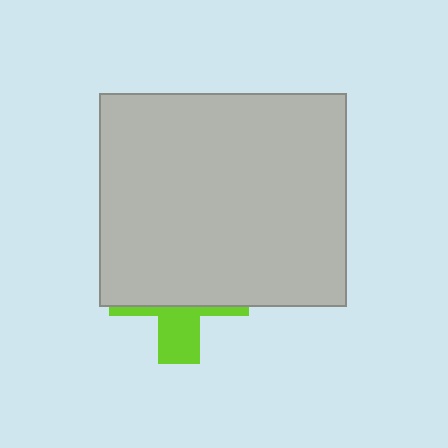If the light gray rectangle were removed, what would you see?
You would see the complete lime cross.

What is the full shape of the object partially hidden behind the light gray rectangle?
The partially hidden object is a lime cross.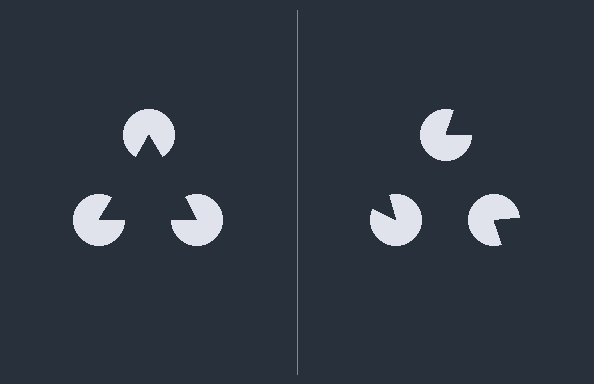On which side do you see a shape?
An illusory triangle appears on the left side. On the right side the wedge cuts are rotated, so no coherent shape forms.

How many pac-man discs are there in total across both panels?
6 — 3 on each side.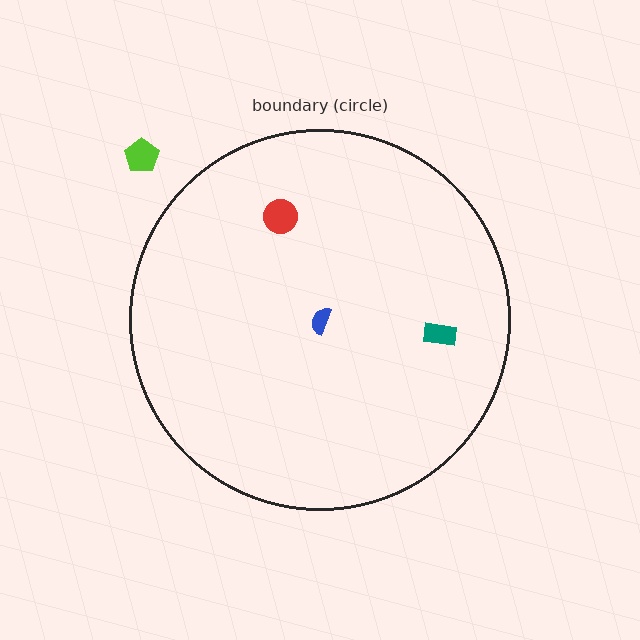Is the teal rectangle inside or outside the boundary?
Inside.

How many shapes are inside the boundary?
3 inside, 1 outside.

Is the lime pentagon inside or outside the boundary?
Outside.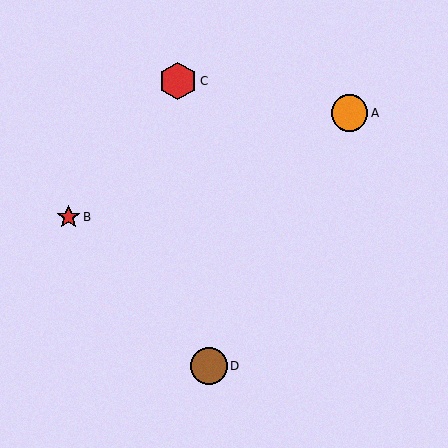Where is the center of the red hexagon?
The center of the red hexagon is at (178, 81).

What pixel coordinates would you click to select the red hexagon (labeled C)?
Click at (178, 81) to select the red hexagon C.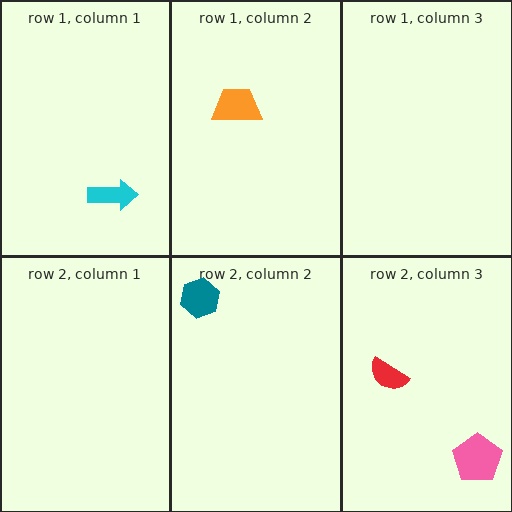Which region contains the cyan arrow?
The row 1, column 1 region.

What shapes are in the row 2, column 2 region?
The teal hexagon.